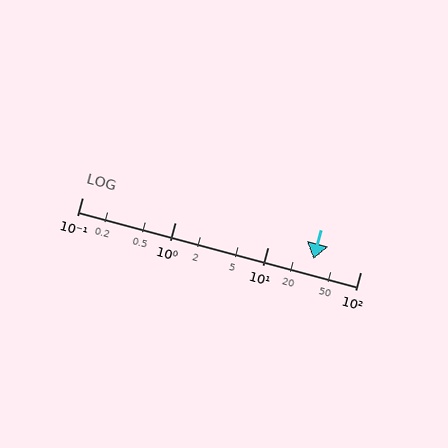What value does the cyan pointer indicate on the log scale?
The pointer indicates approximately 31.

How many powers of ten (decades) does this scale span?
The scale spans 3 decades, from 0.1 to 100.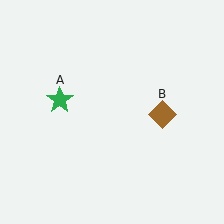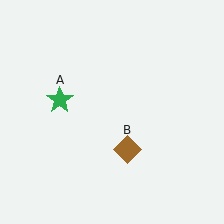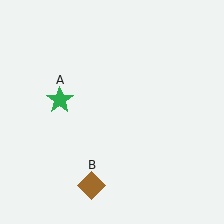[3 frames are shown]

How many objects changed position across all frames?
1 object changed position: brown diamond (object B).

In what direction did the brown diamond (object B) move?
The brown diamond (object B) moved down and to the left.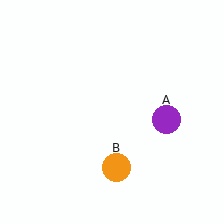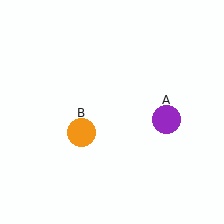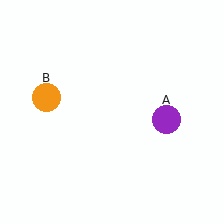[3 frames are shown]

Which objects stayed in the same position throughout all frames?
Purple circle (object A) remained stationary.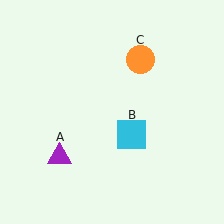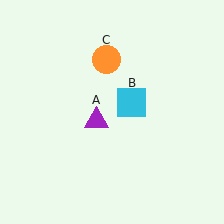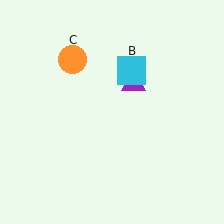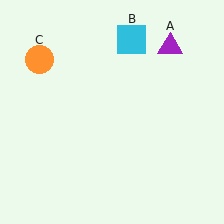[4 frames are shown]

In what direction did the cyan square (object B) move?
The cyan square (object B) moved up.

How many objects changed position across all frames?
3 objects changed position: purple triangle (object A), cyan square (object B), orange circle (object C).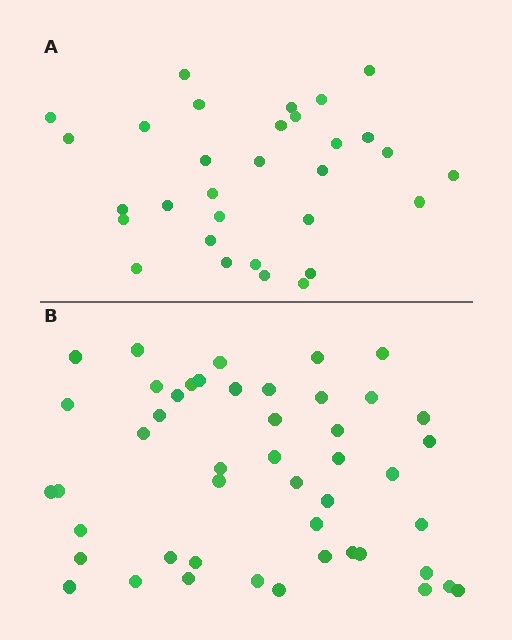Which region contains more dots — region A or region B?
Region B (the bottom region) has more dots.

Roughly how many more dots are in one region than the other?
Region B has approximately 15 more dots than region A.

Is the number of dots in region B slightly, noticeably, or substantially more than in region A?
Region B has substantially more. The ratio is roughly 1.5 to 1.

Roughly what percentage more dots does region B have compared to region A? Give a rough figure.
About 50% more.